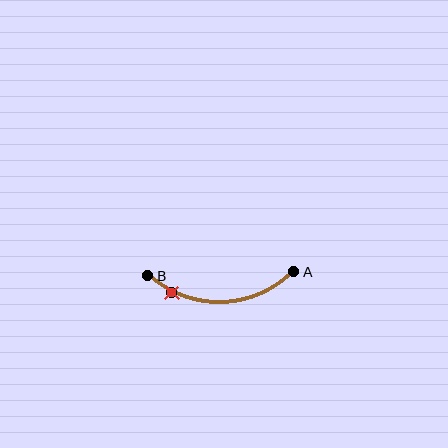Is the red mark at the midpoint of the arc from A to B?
No. The red mark lies on the arc but is closer to endpoint B. The arc midpoint would be at the point on the curve equidistant along the arc from both A and B.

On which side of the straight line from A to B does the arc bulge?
The arc bulges below the straight line connecting A and B.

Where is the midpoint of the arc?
The arc midpoint is the point on the curve farthest from the straight line joining A and B. It sits below that line.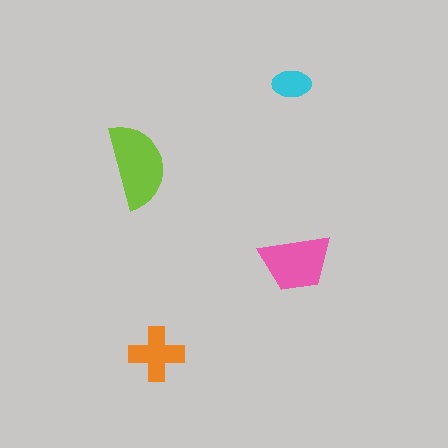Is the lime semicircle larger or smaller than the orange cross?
Larger.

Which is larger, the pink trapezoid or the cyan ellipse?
The pink trapezoid.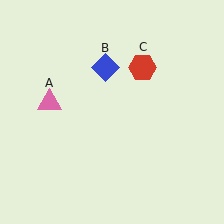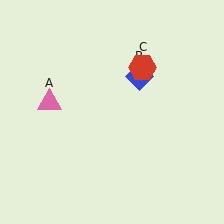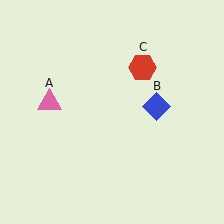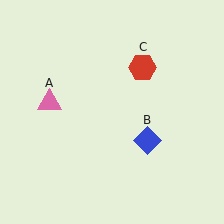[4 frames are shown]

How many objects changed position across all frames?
1 object changed position: blue diamond (object B).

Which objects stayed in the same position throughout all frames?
Pink triangle (object A) and red hexagon (object C) remained stationary.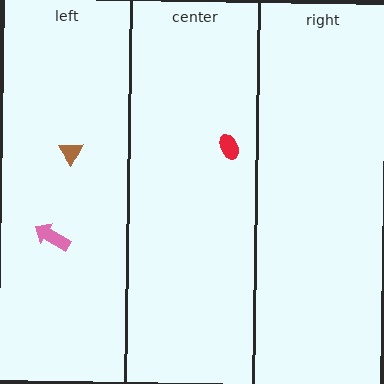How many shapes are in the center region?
1.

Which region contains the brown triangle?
The left region.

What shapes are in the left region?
The brown triangle, the pink arrow.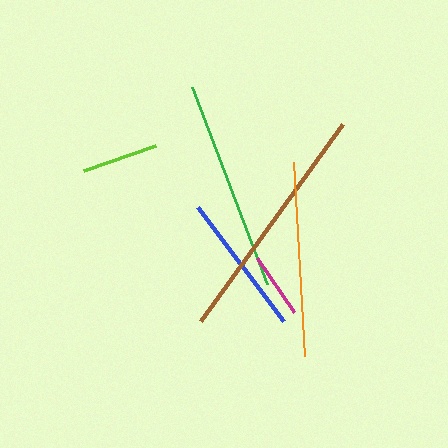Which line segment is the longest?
The brown line is the longest at approximately 243 pixels.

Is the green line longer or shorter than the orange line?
The green line is longer than the orange line.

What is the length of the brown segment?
The brown segment is approximately 243 pixels long.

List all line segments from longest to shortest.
From longest to shortest: brown, green, orange, blue, lime, magenta.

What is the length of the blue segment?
The blue segment is approximately 142 pixels long.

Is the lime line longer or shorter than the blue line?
The blue line is longer than the lime line.